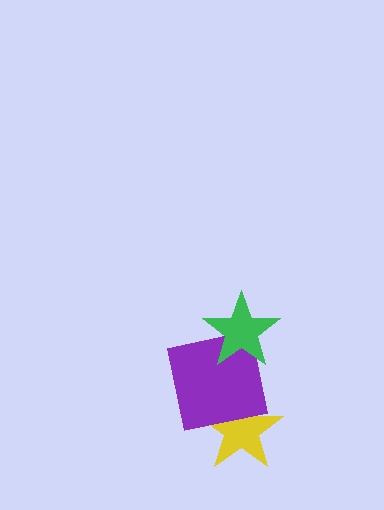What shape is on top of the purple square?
The green star is on top of the purple square.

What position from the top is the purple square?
The purple square is 2nd from the top.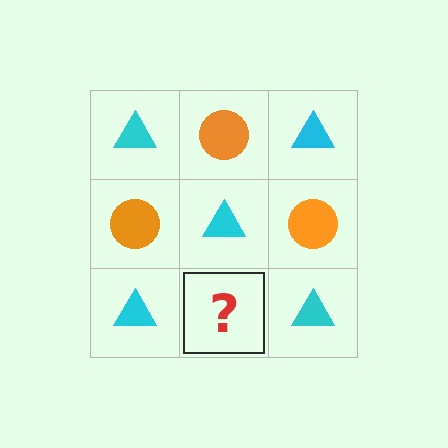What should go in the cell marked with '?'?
The missing cell should contain an orange circle.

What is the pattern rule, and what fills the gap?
The rule is that it alternates cyan triangle and orange circle in a checkerboard pattern. The gap should be filled with an orange circle.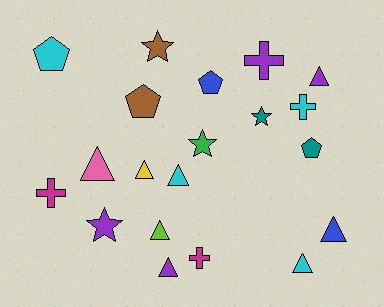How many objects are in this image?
There are 20 objects.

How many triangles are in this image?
There are 8 triangles.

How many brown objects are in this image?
There are 2 brown objects.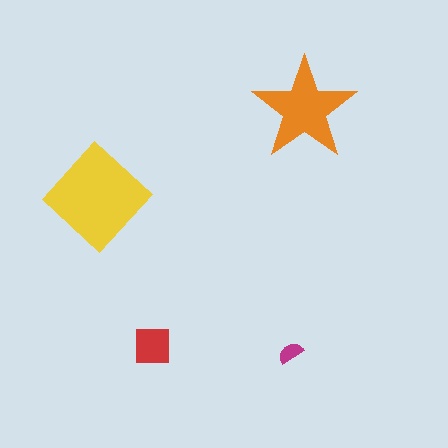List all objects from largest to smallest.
The yellow diamond, the orange star, the red square, the magenta semicircle.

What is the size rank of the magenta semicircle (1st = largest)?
4th.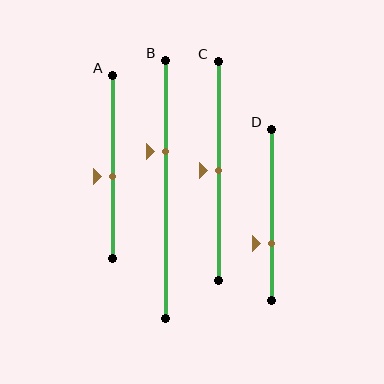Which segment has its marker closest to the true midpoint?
Segment C has its marker closest to the true midpoint.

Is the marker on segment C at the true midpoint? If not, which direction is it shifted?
Yes, the marker on segment C is at the true midpoint.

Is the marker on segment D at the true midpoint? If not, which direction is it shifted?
No, the marker on segment D is shifted downward by about 16% of the segment length.